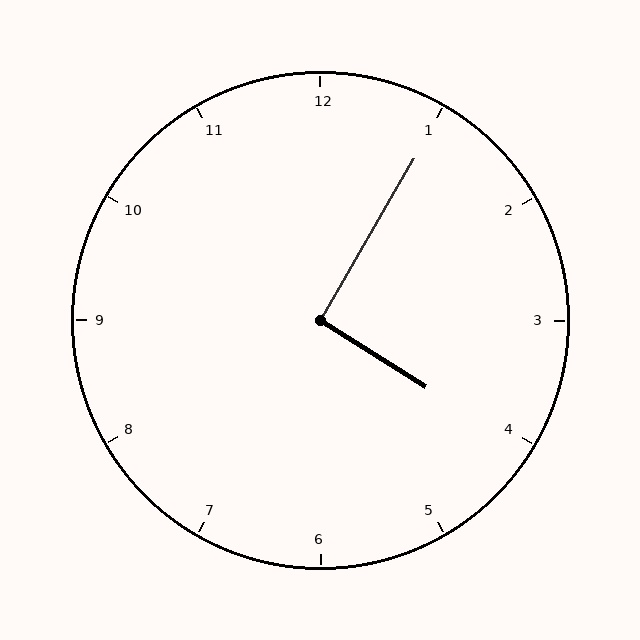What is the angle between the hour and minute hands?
Approximately 92 degrees.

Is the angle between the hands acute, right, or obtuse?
It is right.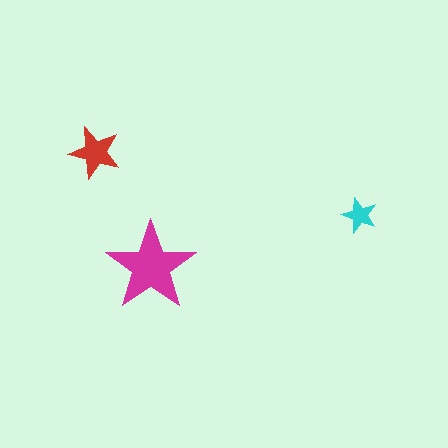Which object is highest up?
The red star is topmost.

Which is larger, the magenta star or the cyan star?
The magenta one.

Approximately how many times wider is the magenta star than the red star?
About 1.5 times wider.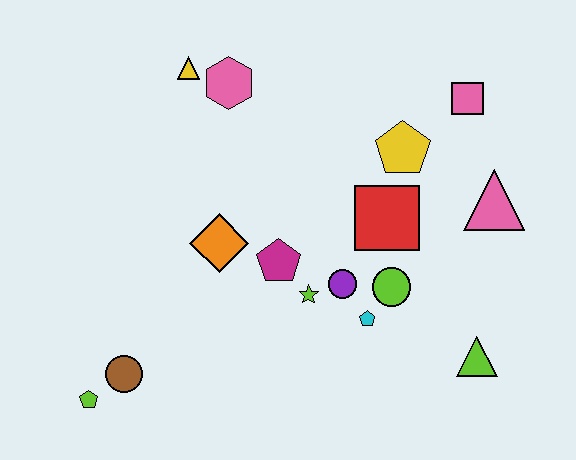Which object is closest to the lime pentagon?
The brown circle is closest to the lime pentagon.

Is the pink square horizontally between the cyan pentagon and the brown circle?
No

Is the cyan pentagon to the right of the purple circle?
Yes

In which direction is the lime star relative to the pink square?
The lime star is below the pink square.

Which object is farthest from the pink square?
The lime pentagon is farthest from the pink square.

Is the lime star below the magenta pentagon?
Yes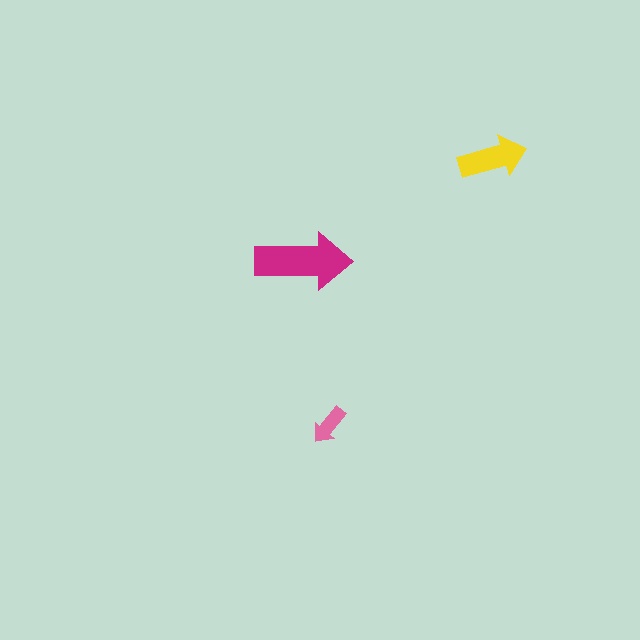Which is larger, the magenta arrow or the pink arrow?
The magenta one.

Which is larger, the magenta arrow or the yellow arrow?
The magenta one.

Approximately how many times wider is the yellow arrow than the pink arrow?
About 1.5 times wider.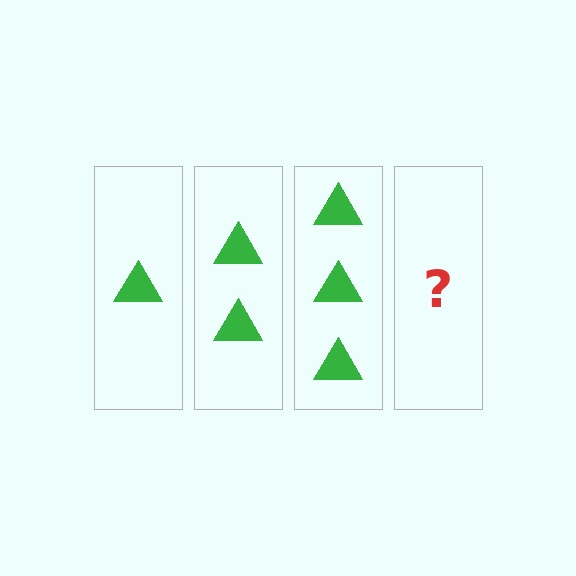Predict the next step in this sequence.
The next step is 4 triangles.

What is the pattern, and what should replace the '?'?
The pattern is that each step adds one more triangle. The '?' should be 4 triangles.